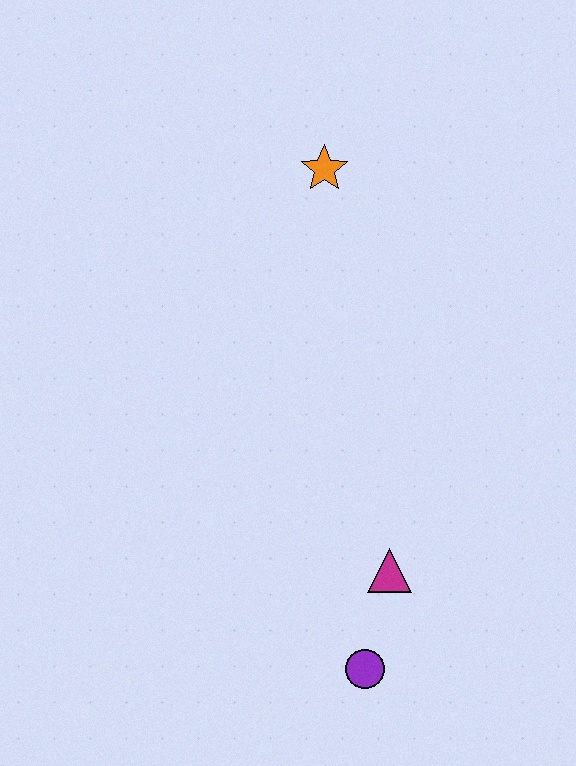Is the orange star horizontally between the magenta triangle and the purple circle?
No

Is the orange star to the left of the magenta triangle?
Yes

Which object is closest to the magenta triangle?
The purple circle is closest to the magenta triangle.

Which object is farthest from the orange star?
The purple circle is farthest from the orange star.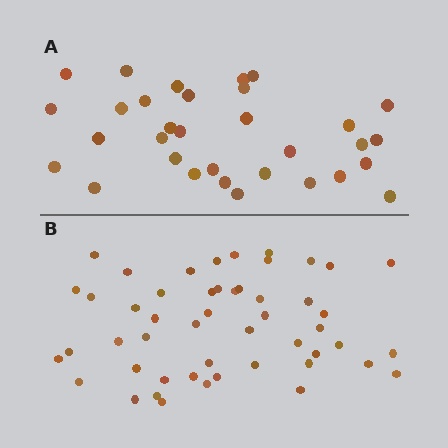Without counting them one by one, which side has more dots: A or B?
Region B (the bottom region) has more dots.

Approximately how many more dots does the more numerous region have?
Region B has approximately 20 more dots than region A.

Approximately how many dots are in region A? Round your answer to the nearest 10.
About 30 dots. (The exact count is 32, which rounds to 30.)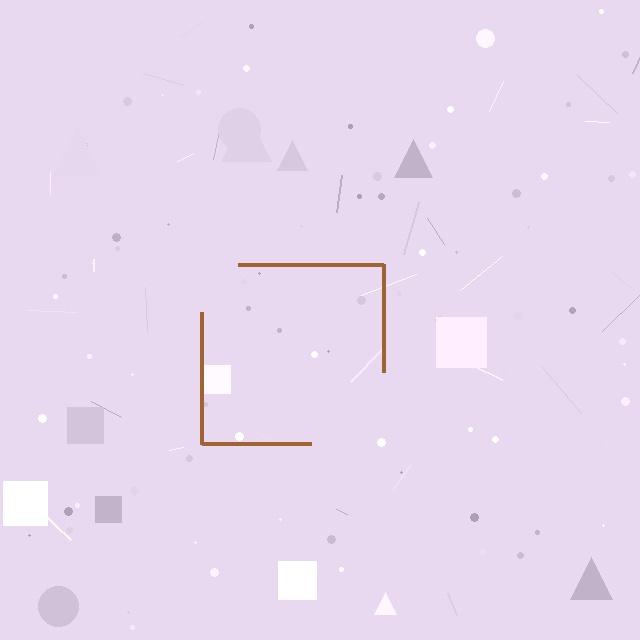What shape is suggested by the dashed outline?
The dashed outline suggests a square.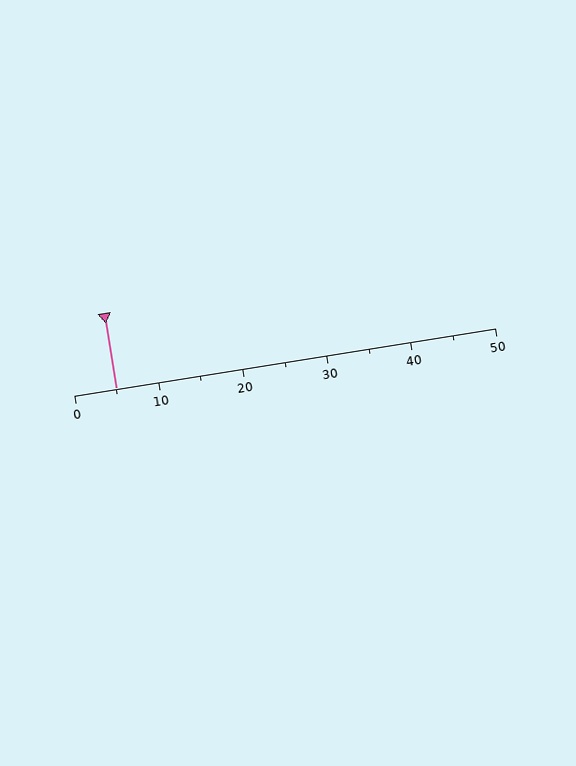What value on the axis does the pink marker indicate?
The marker indicates approximately 5.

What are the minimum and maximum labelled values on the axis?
The axis runs from 0 to 50.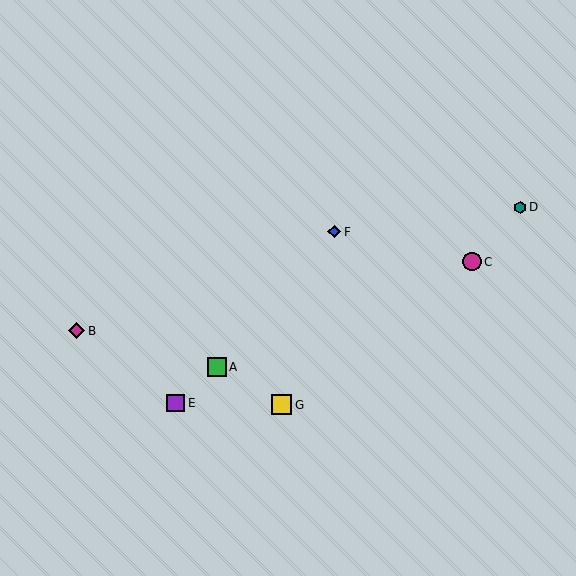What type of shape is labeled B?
Shape B is a magenta diamond.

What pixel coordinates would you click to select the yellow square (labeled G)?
Click at (282, 405) to select the yellow square G.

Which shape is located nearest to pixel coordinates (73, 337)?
The magenta diamond (labeled B) at (76, 331) is nearest to that location.